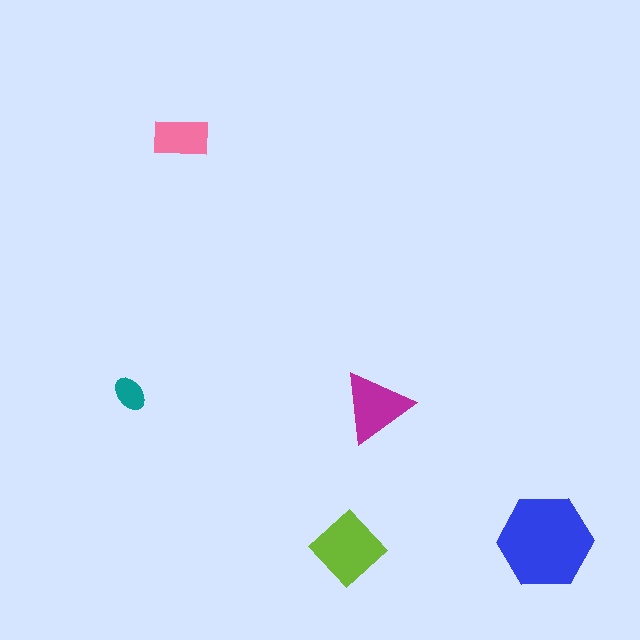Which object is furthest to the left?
The teal ellipse is leftmost.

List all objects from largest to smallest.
The blue hexagon, the lime diamond, the magenta triangle, the pink rectangle, the teal ellipse.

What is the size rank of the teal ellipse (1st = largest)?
5th.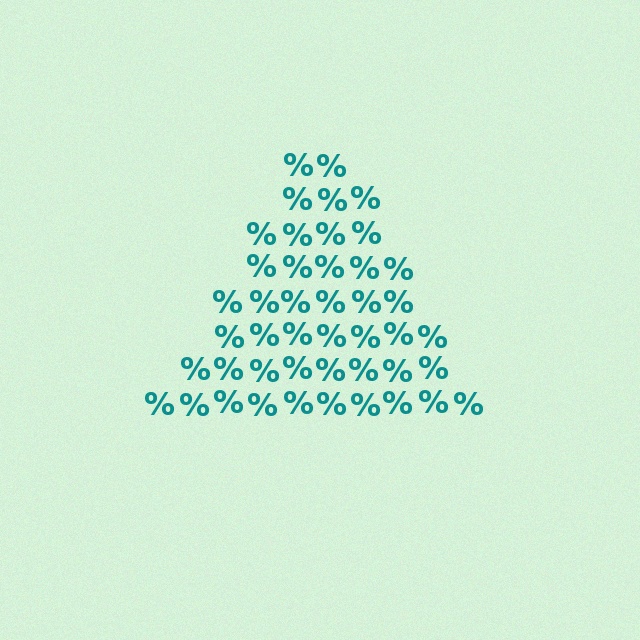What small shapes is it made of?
It is made of small percent signs.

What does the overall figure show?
The overall figure shows a triangle.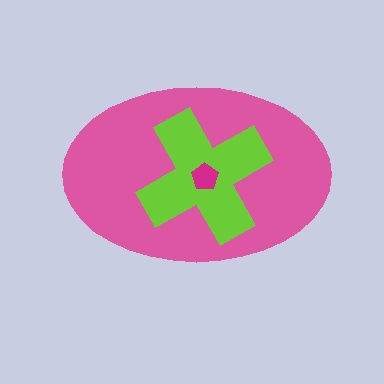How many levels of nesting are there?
3.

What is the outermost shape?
The pink ellipse.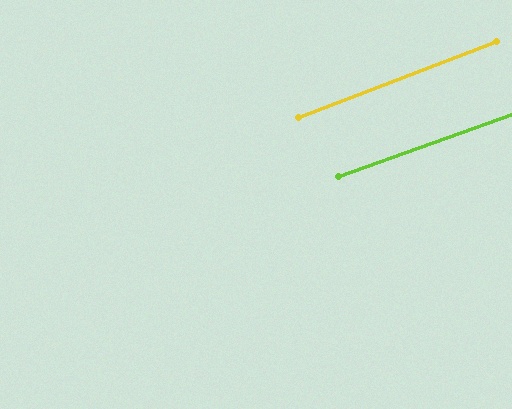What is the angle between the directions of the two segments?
Approximately 1 degree.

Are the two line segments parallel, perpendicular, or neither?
Parallel — their directions differ by only 1.4°.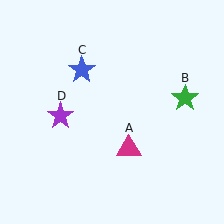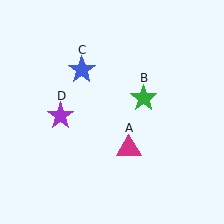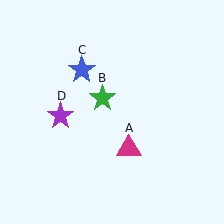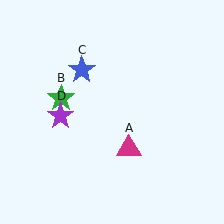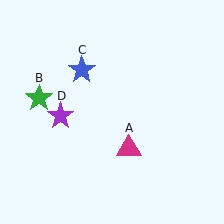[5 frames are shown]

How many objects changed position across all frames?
1 object changed position: green star (object B).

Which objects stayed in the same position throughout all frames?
Magenta triangle (object A) and blue star (object C) and purple star (object D) remained stationary.